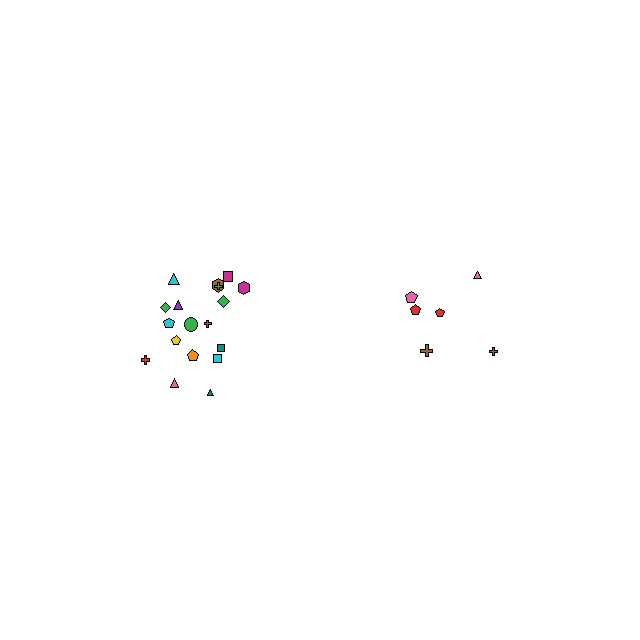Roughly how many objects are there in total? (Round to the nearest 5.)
Roughly 25 objects in total.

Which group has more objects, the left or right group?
The left group.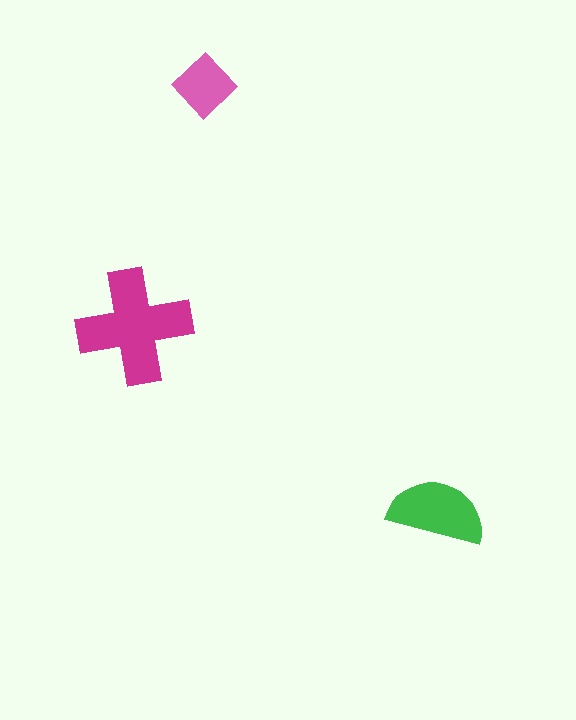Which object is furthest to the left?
The magenta cross is leftmost.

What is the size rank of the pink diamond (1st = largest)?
3rd.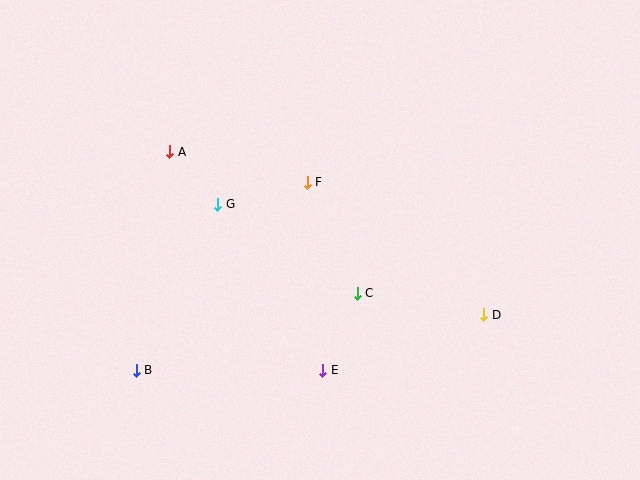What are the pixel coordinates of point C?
Point C is at (357, 293).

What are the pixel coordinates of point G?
Point G is at (218, 204).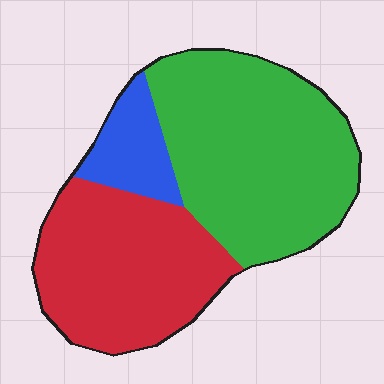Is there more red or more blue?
Red.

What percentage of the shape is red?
Red covers 38% of the shape.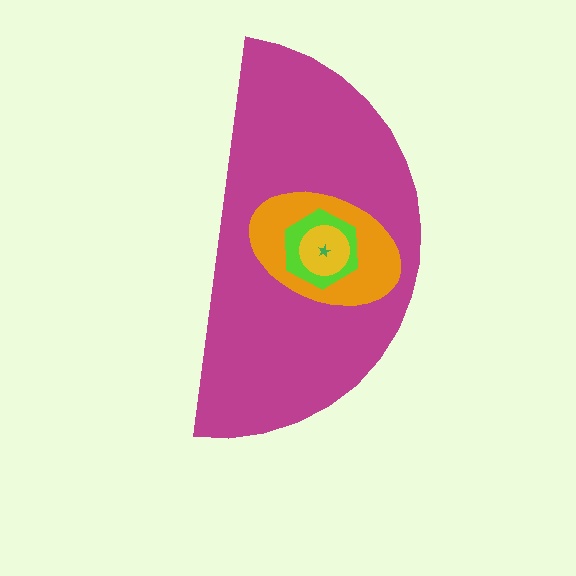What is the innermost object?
The green star.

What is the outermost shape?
The magenta semicircle.